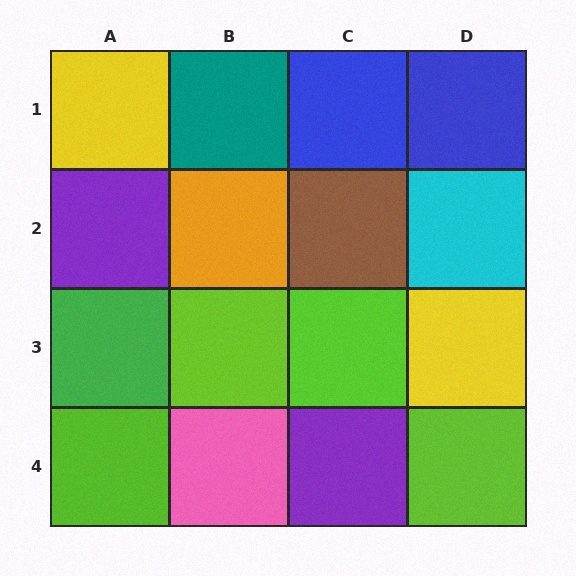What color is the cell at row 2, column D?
Cyan.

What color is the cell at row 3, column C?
Lime.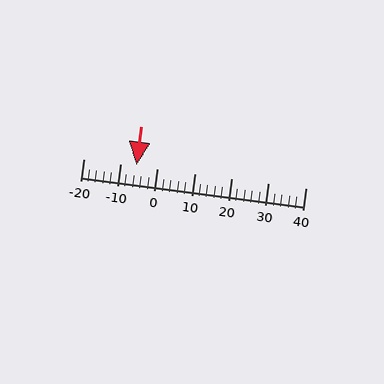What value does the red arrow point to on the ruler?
The red arrow points to approximately -6.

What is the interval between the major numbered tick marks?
The major tick marks are spaced 10 units apart.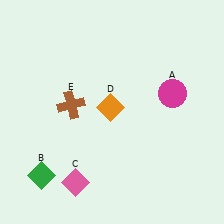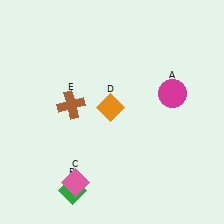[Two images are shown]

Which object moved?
The green diamond (B) moved right.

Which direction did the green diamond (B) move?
The green diamond (B) moved right.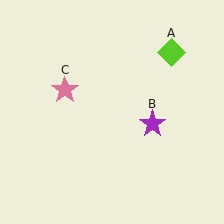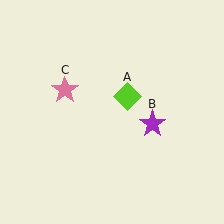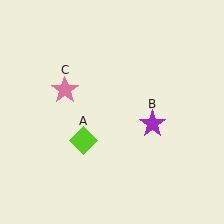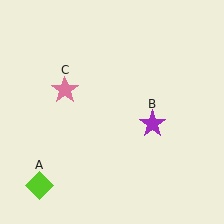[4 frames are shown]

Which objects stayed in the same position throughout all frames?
Purple star (object B) and pink star (object C) remained stationary.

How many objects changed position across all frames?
1 object changed position: lime diamond (object A).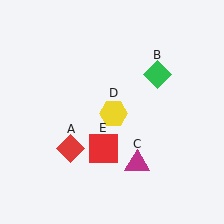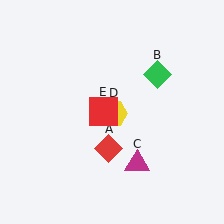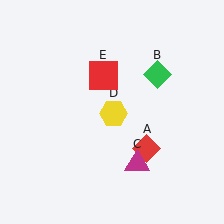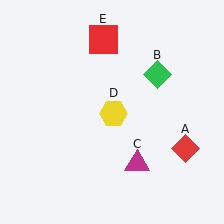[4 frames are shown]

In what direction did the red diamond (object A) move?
The red diamond (object A) moved right.